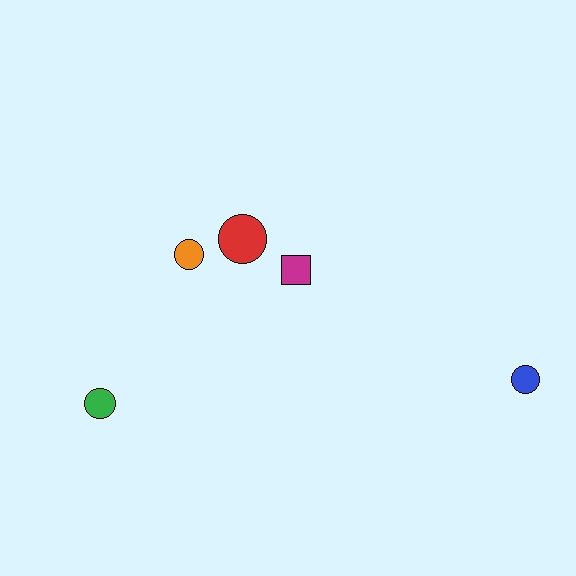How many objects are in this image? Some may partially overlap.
There are 5 objects.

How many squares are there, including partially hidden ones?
There is 1 square.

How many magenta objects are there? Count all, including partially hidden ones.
There is 1 magenta object.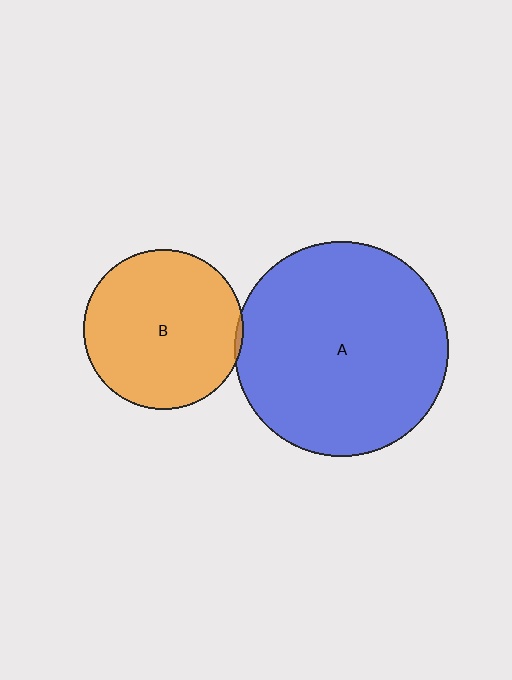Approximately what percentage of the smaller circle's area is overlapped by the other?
Approximately 5%.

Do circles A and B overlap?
Yes.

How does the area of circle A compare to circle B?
Approximately 1.8 times.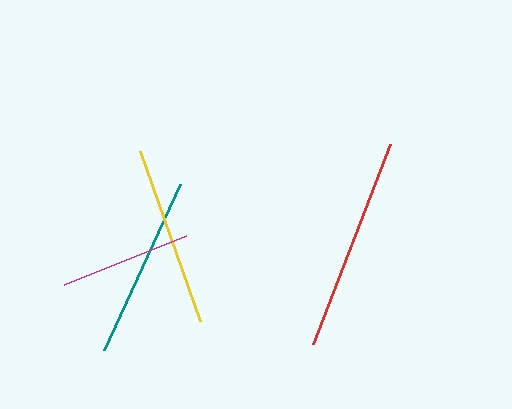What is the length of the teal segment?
The teal segment is approximately 183 pixels long.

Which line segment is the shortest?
The magenta line is the shortest at approximately 132 pixels.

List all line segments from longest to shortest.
From longest to shortest: red, teal, yellow, magenta.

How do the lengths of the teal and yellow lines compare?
The teal and yellow lines are approximately the same length.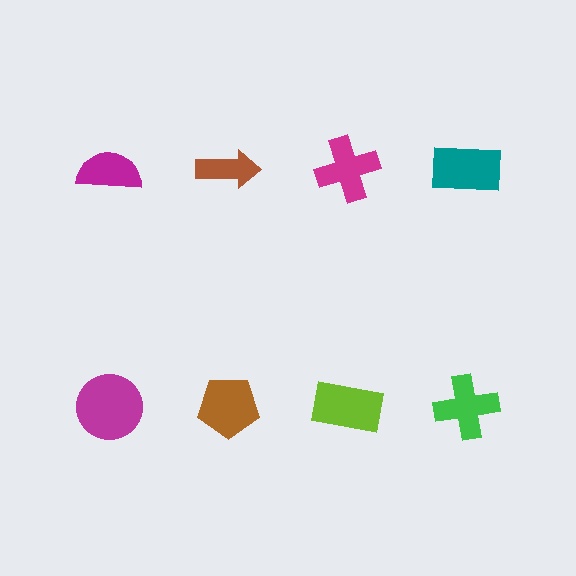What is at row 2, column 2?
A brown pentagon.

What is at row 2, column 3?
A lime rectangle.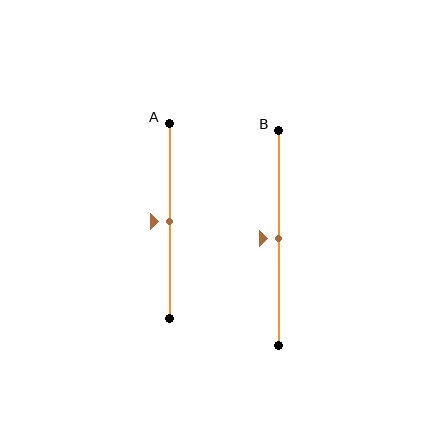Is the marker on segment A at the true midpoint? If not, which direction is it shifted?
Yes, the marker on segment A is at the true midpoint.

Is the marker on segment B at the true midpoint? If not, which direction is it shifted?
Yes, the marker on segment B is at the true midpoint.